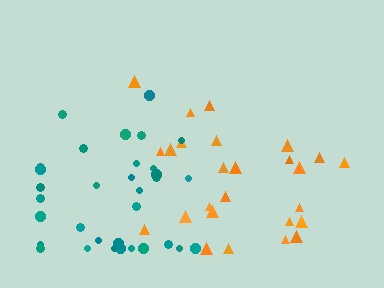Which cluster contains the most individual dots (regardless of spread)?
Teal (33).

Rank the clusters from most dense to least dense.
orange, teal.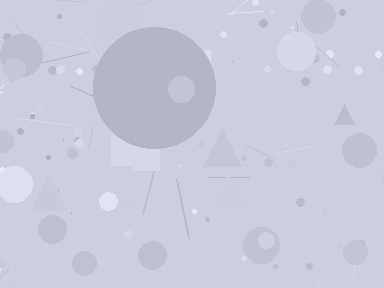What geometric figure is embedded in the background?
A circle is embedded in the background.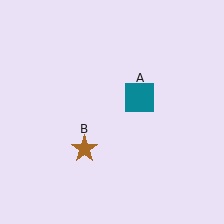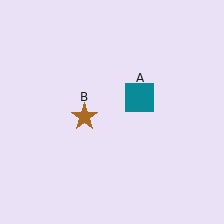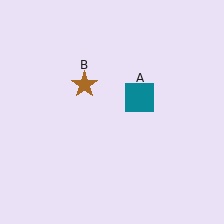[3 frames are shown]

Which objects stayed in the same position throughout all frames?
Teal square (object A) remained stationary.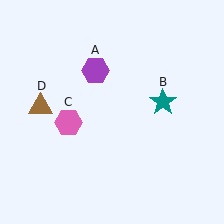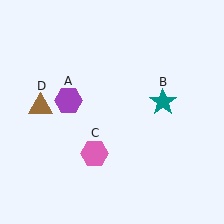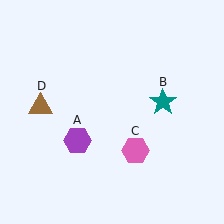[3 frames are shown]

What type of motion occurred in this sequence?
The purple hexagon (object A), pink hexagon (object C) rotated counterclockwise around the center of the scene.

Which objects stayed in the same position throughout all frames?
Teal star (object B) and brown triangle (object D) remained stationary.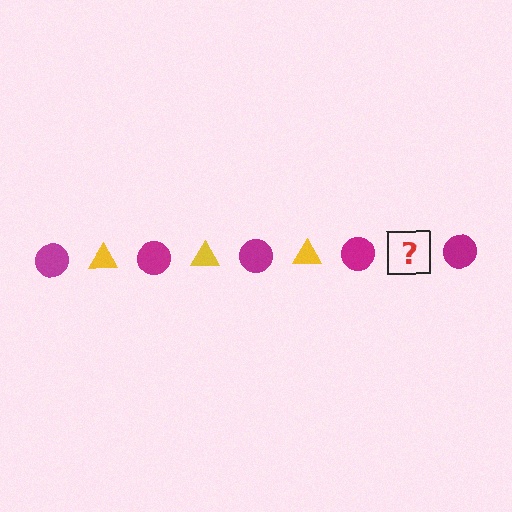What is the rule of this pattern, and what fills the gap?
The rule is that the pattern alternates between magenta circle and yellow triangle. The gap should be filled with a yellow triangle.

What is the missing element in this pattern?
The missing element is a yellow triangle.